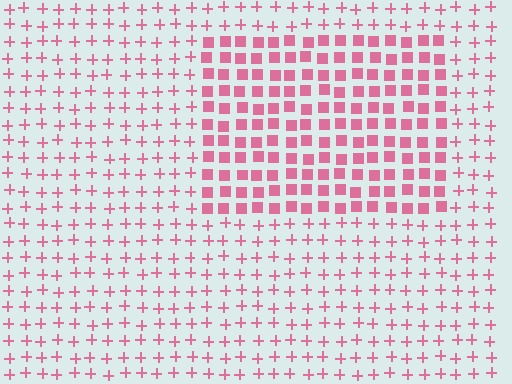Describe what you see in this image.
The image is filled with small pink elements arranged in a uniform grid. A rectangle-shaped region contains squares, while the surrounding area contains plus signs. The boundary is defined purely by the change in element shape.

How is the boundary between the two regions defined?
The boundary is defined by a change in element shape: squares inside vs. plus signs outside. All elements share the same color and spacing.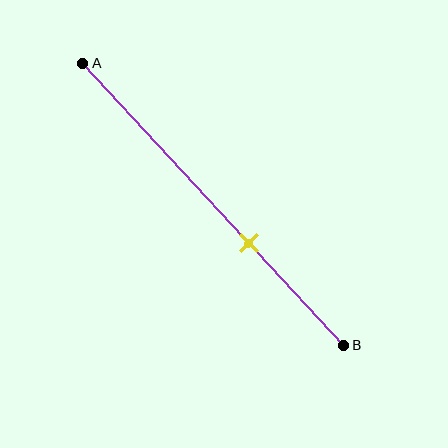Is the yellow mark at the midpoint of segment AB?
No, the mark is at about 65% from A, not at the 50% midpoint.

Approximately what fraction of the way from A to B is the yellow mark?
The yellow mark is approximately 65% of the way from A to B.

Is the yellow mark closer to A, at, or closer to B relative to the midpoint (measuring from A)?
The yellow mark is closer to point B than the midpoint of segment AB.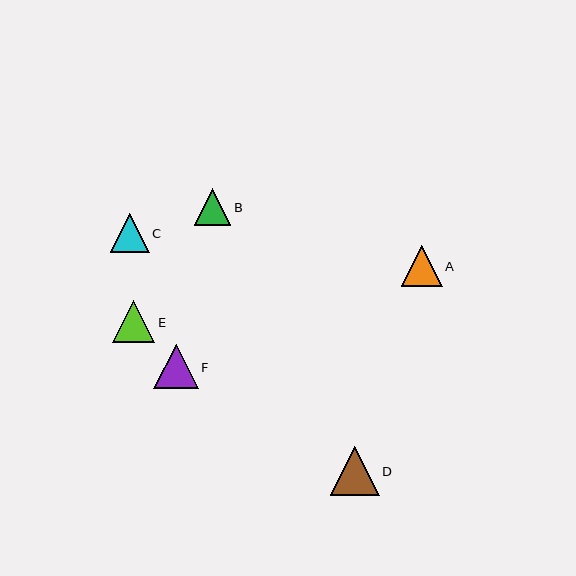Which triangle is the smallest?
Triangle B is the smallest with a size of approximately 37 pixels.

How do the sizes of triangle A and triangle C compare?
Triangle A and triangle C are approximately the same size.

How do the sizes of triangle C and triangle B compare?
Triangle C and triangle B are approximately the same size.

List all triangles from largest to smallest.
From largest to smallest: D, F, E, A, C, B.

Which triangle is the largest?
Triangle D is the largest with a size of approximately 49 pixels.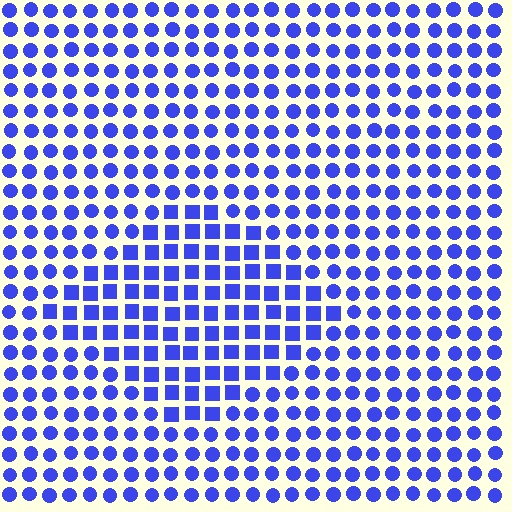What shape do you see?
I see a diamond.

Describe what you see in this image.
The image is filled with small blue elements arranged in a uniform grid. A diamond-shaped region contains squares, while the surrounding area contains circles. The boundary is defined purely by the change in element shape.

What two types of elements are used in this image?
The image uses squares inside the diamond region and circles outside it.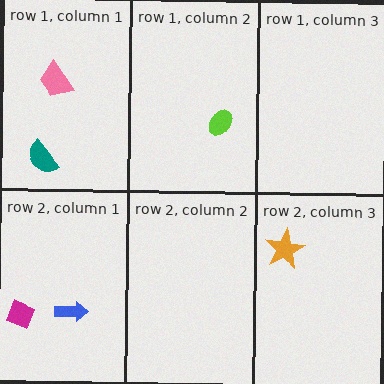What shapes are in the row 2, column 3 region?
The orange star.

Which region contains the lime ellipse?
The row 1, column 2 region.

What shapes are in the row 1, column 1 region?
The pink trapezoid, the teal semicircle.